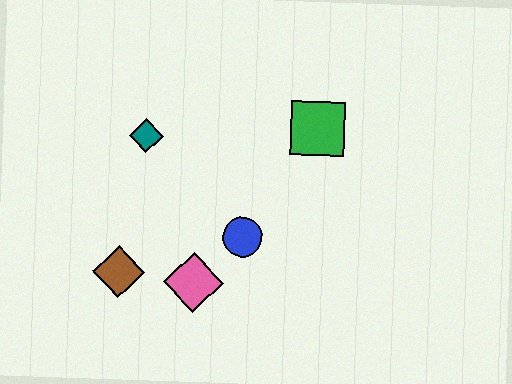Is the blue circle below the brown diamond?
No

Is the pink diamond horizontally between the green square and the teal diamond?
Yes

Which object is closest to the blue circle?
The pink diamond is closest to the blue circle.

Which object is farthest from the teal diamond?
The green square is farthest from the teal diamond.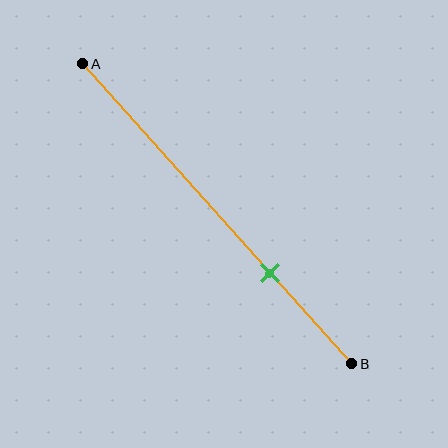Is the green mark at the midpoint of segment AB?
No, the mark is at about 70% from A, not at the 50% midpoint.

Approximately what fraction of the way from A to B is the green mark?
The green mark is approximately 70% of the way from A to B.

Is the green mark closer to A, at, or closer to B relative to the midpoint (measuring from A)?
The green mark is closer to point B than the midpoint of segment AB.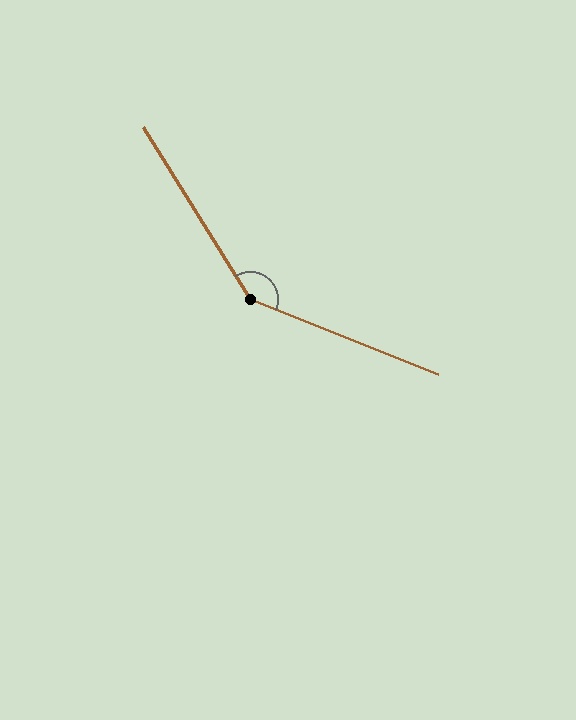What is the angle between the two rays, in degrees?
Approximately 143 degrees.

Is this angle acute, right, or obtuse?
It is obtuse.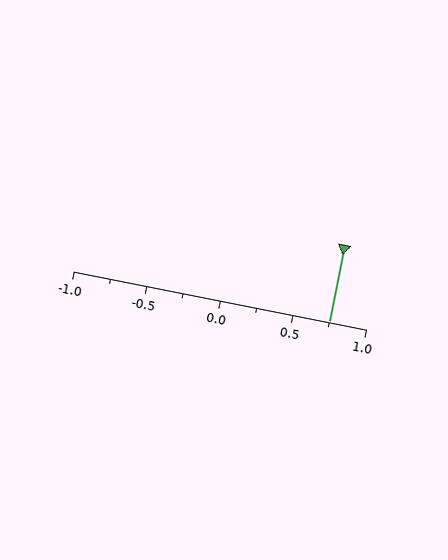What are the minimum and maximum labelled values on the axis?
The axis runs from -1.0 to 1.0.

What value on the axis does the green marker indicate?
The marker indicates approximately 0.75.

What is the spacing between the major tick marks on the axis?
The major ticks are spaced 0.5 apart.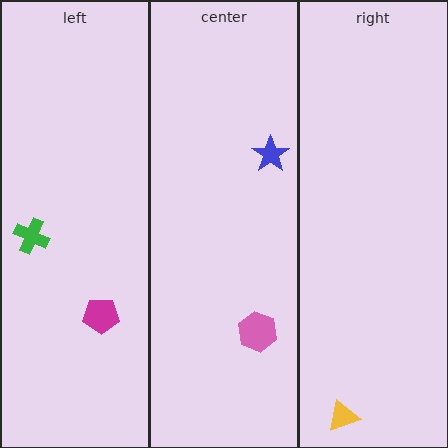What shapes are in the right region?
The yellow triangle.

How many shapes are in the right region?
1.